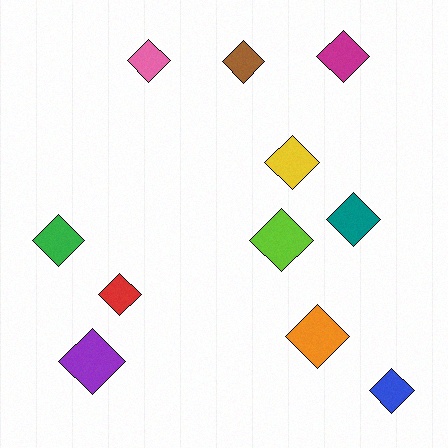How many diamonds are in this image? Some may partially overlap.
There are 11 diamonds.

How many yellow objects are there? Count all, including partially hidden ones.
There is 1 yellow object.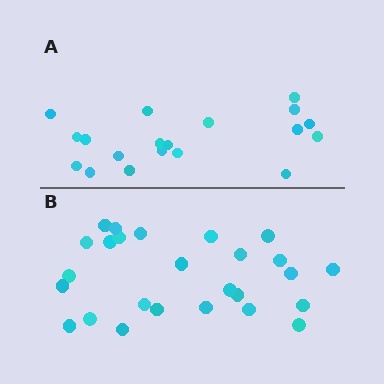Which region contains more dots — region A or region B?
Region B (the bottom region) has more dots.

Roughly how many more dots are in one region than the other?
Region B has roughly 8 or so more dots than region A.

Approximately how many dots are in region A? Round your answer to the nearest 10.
About 20 dots. (The exact count is 19, which rounds to 20.)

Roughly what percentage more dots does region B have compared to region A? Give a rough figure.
About 35% more.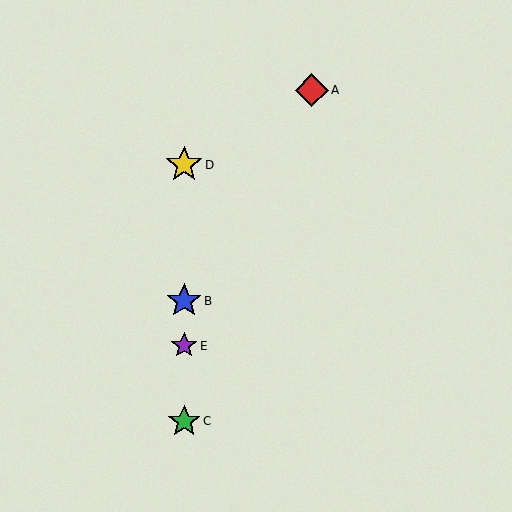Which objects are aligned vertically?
Objects B, C, D, E are aligned vertically.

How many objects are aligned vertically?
4 objects (B, C, D, E) are aligned vertically.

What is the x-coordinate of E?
Object E is at x≈184.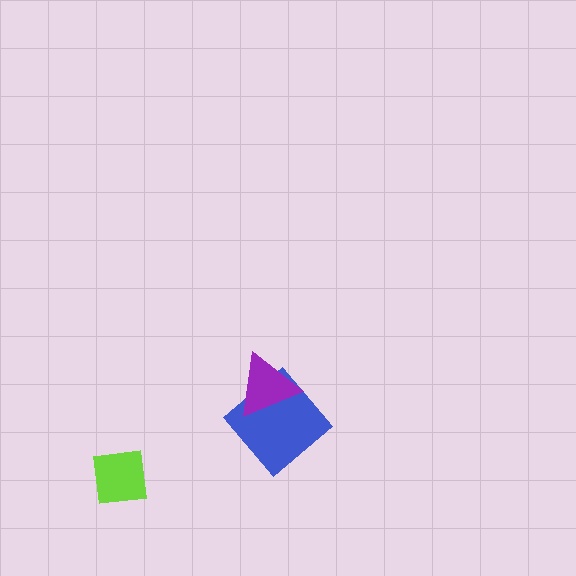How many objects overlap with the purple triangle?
1 object overlaps with the purple triangle.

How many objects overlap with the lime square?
0 objects overlap with the lime square.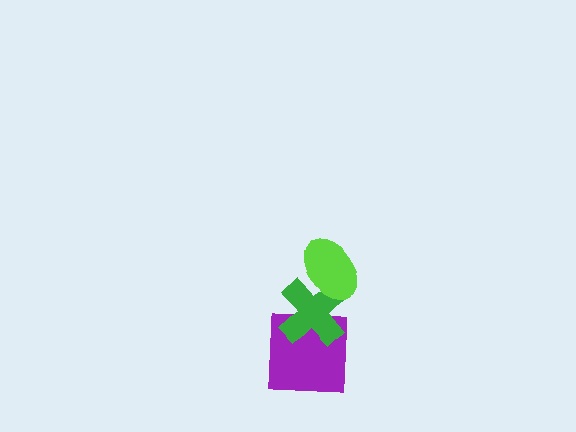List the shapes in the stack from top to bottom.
From top to bottom: the lime ellipse, the green cross, the purple square.